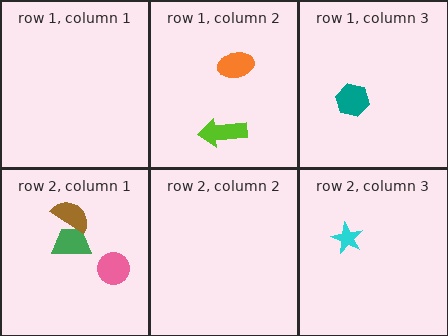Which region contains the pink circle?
The row 2, column 1 region.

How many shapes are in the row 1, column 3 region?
1.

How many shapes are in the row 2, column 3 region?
1.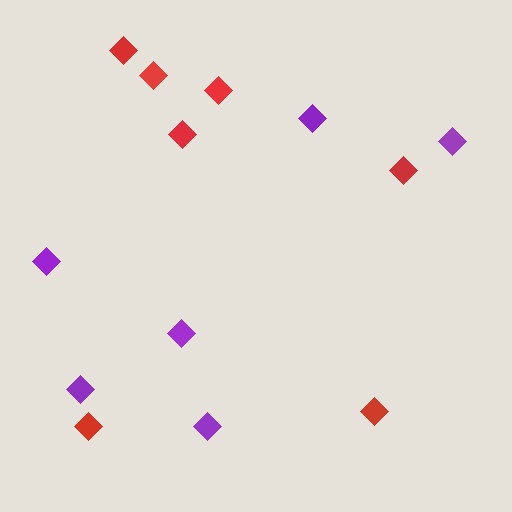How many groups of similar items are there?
There are 2 groups: one group of red diamonds (7) and one group of purple diamonds (6).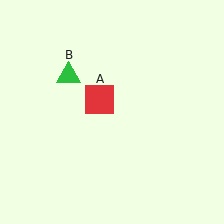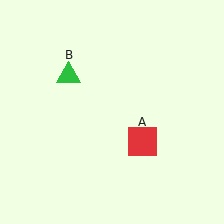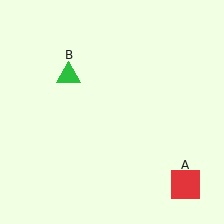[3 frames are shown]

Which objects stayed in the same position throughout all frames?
Green triangle (object B) remained stationary.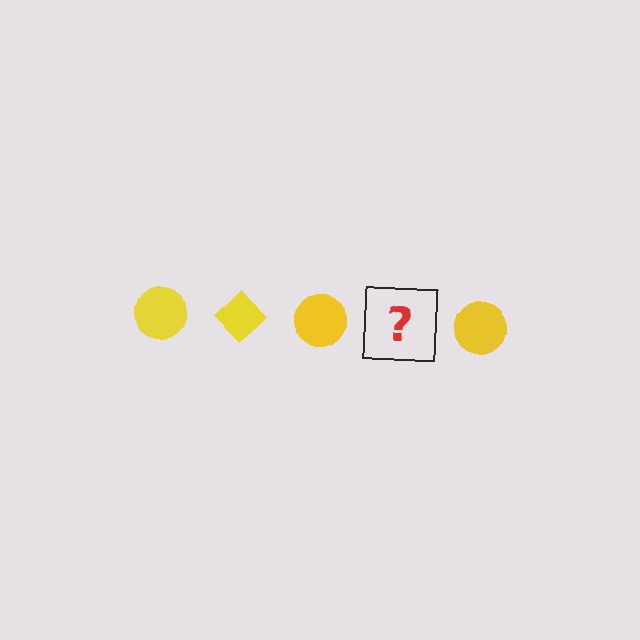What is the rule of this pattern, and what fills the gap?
The rule is that the pattern cycles through circle, diamond shapes in yellow. The gap should be filled with a yellow diamond.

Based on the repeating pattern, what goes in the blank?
The blank should be a yellow diamond.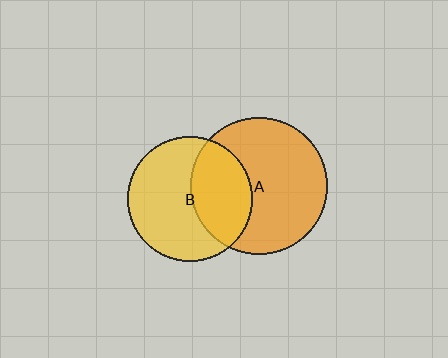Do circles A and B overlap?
Yes.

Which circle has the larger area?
Circle A (orange).